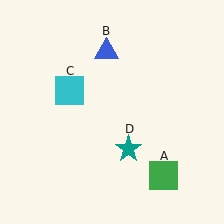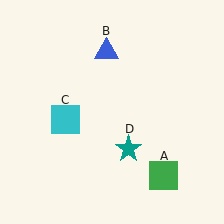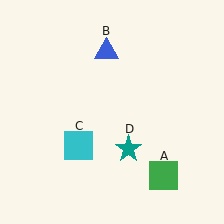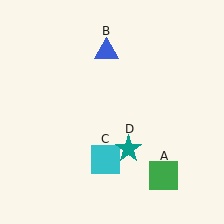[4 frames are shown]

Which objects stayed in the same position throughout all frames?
Green square (object A) and blue triangle (object B) and teal star (object D) remained stationary.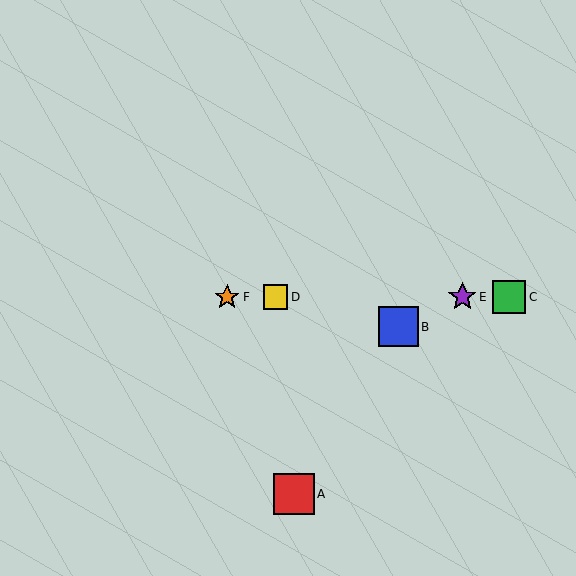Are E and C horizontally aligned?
Yes, both are at y≈297.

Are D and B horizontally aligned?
No, D is at y≈297 and B is at y≈327.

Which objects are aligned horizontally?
Objects C, D, E, F are aligned horizontally.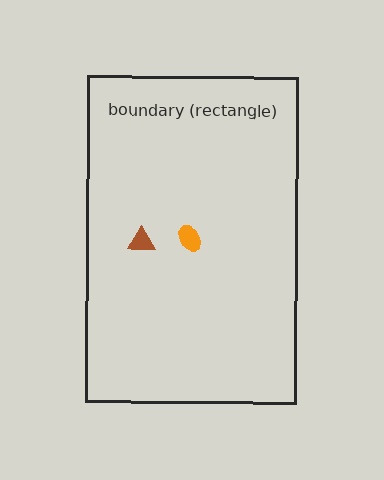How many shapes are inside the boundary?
2 inside, 0 outside.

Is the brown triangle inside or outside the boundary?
Inside.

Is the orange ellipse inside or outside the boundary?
Inside.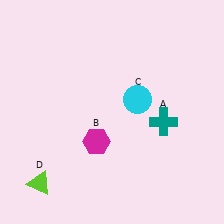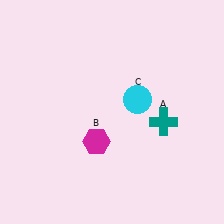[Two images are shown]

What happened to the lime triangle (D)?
The lime triangle (D) was removed in Image 2. It was in the bottom-left area of Image 1.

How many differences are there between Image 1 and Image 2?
There is 1 difference between the two images.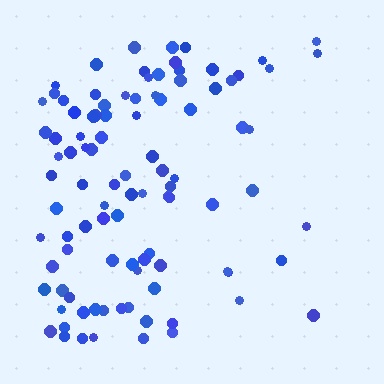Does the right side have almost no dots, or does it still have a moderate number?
Still a moderate number, just noticeably fewer than the left.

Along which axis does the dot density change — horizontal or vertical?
Horizontal.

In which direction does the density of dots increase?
From right to left, with the left side densest.